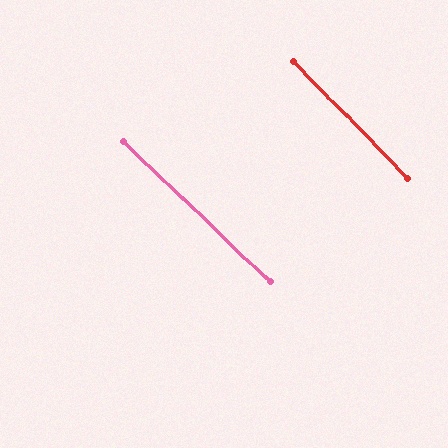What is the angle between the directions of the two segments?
Approximately 2 degrees.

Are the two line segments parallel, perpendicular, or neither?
Parallel — their directions differ by only 1.8°.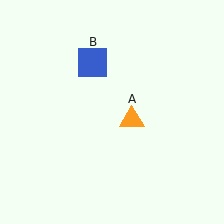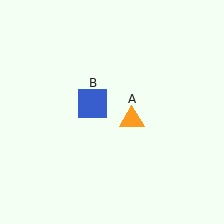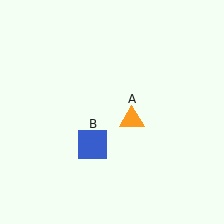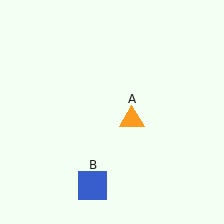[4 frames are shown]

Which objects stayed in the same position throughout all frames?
Orange triangle (object A) remained stationary.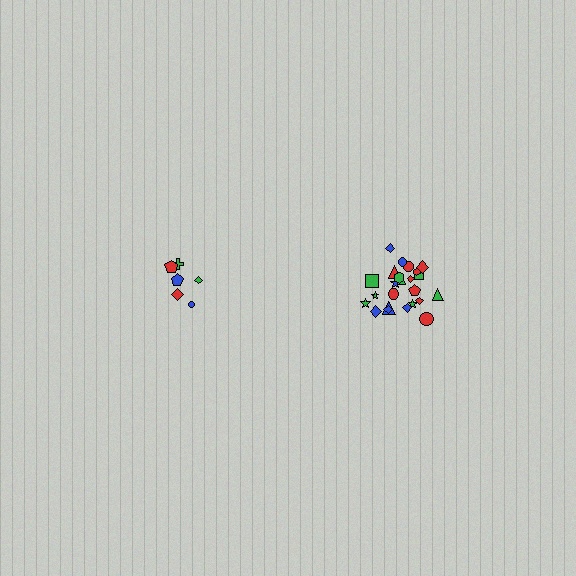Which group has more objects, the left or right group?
The right group.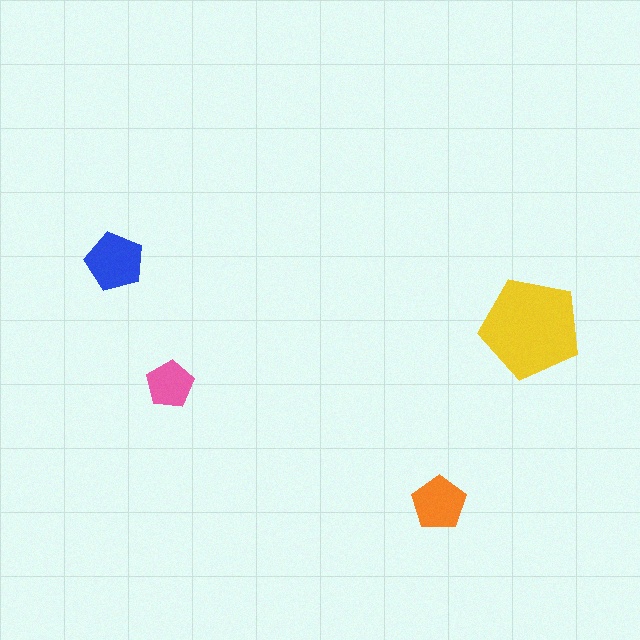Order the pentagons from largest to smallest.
the yellow one, the blue one, the orange one, the pink one.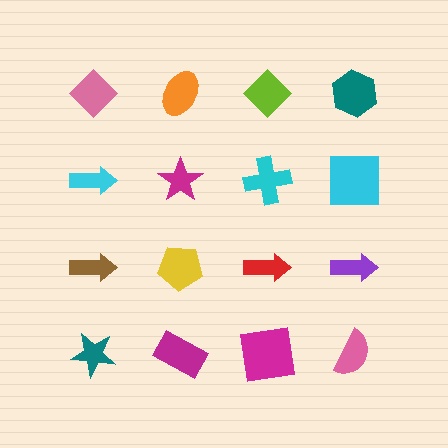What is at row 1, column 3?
A lime diamond.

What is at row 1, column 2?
An orange ellipse.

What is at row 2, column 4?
A cyan square.